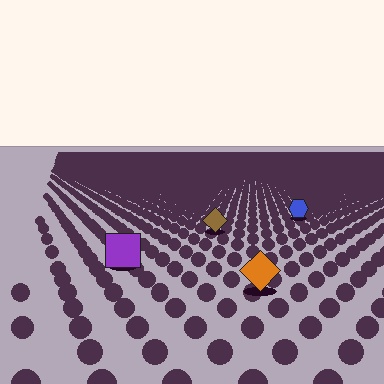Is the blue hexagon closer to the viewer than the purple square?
No. The purple square is closer — you can tell from the texture gradient: the ground texture is coarser near it.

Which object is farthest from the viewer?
The blue hexagon is farthest from the viewer. It appears smaller and the ground texture around it is denser.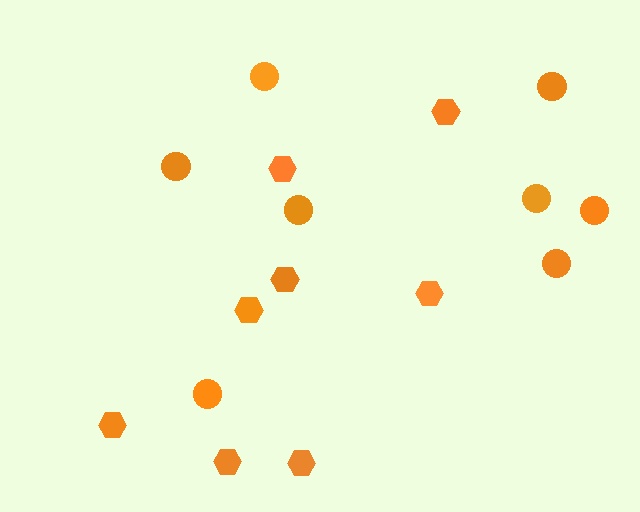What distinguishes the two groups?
There are 2 groups: one group of hexagons (8) and one group of circles (8).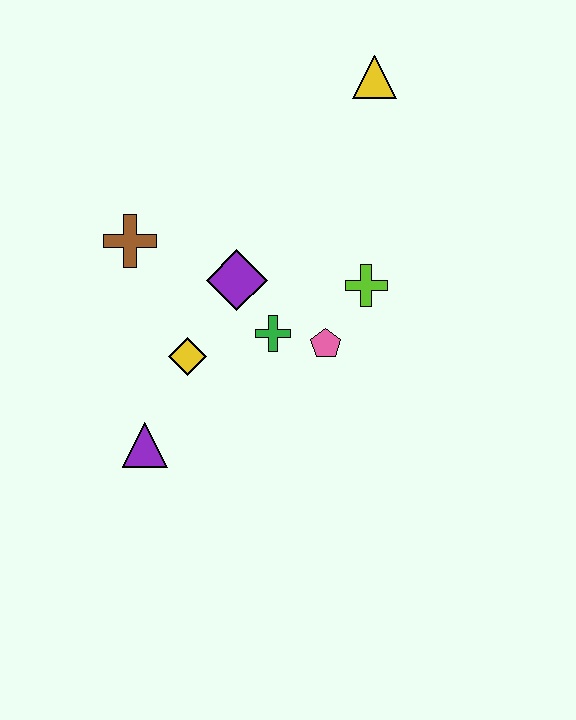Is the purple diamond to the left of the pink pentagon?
Yes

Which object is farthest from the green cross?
The yellow triangle is farthest from the green cross.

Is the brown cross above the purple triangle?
Yes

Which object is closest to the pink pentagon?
The green cross is closest to the pink pentagon.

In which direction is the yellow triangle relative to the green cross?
The yellow triangle is above the green cross.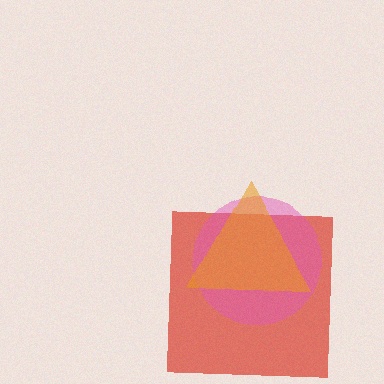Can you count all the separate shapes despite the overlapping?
Yes, there are 3 separate shapes.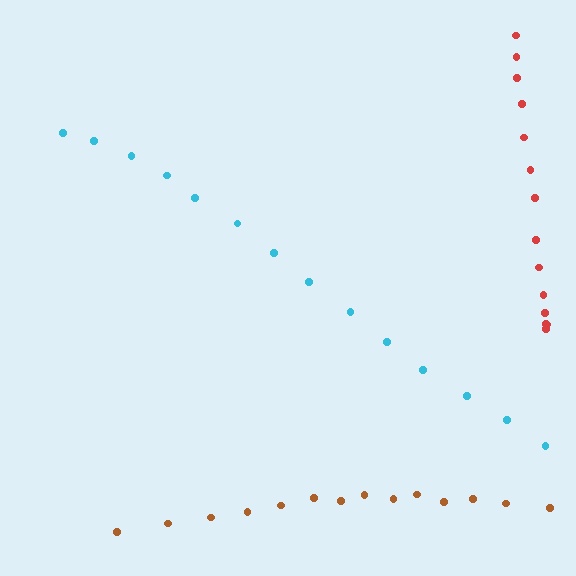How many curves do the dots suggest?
There are 3 distinct paths.